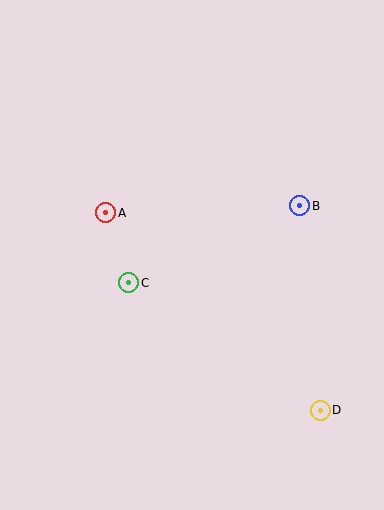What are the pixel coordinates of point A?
Point A is at (106, 213).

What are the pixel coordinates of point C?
Point C is at (129, 283).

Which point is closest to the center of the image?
Point C at (129, 283) is closest to the center.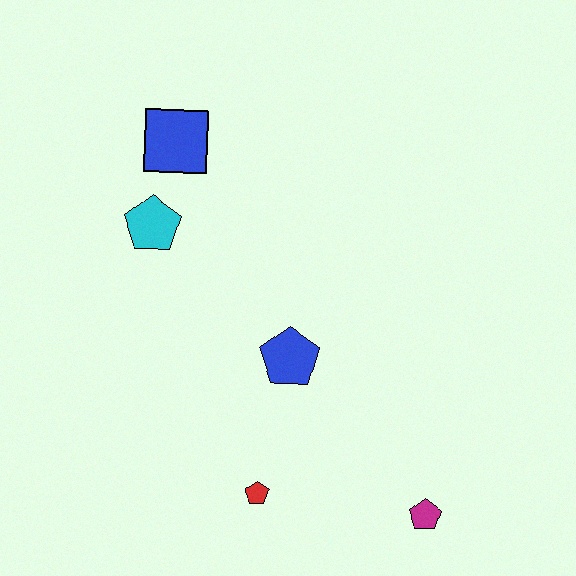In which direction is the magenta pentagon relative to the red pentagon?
The magenta pentagon is to the right of the red pentagon.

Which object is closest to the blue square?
The cyan pentagon is closest to the blue square.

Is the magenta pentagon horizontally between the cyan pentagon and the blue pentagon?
No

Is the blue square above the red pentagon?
Yes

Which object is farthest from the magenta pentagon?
The blue square is farthest from the magenta pentagon.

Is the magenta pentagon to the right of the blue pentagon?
Yes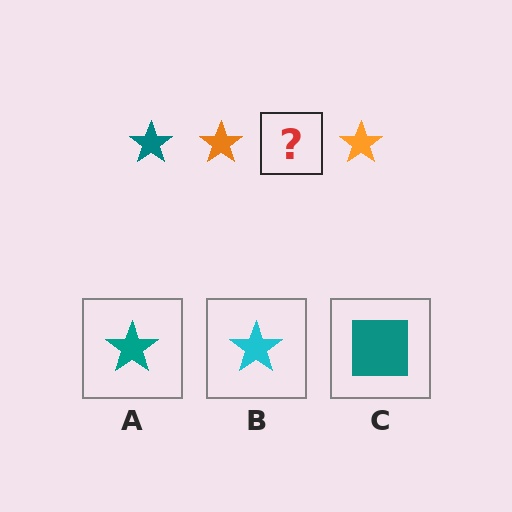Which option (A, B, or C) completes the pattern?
A.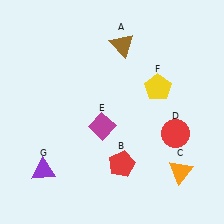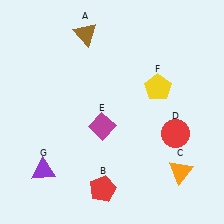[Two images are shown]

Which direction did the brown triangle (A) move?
The brown triangle (A) moved left.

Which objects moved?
The objects that moved are: the brown triangle (A), the red pentagon (B).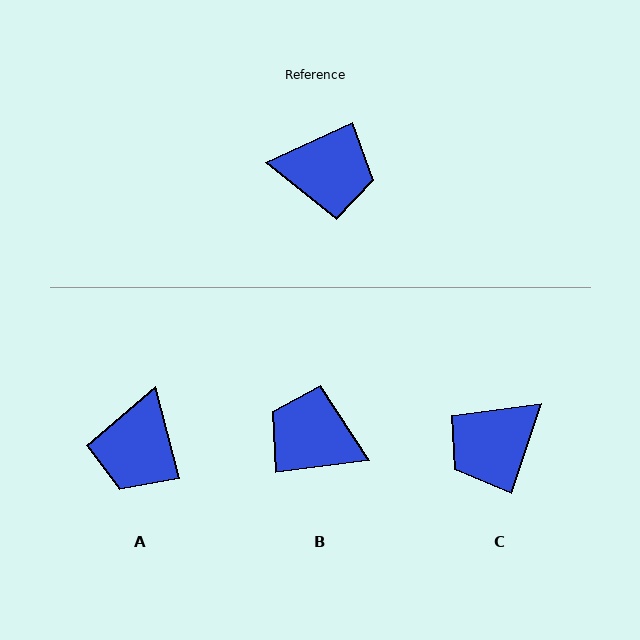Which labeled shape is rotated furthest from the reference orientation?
B, about 162 degrees away.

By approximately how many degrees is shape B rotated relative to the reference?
Approximately 162 degrees counter-clockwise.